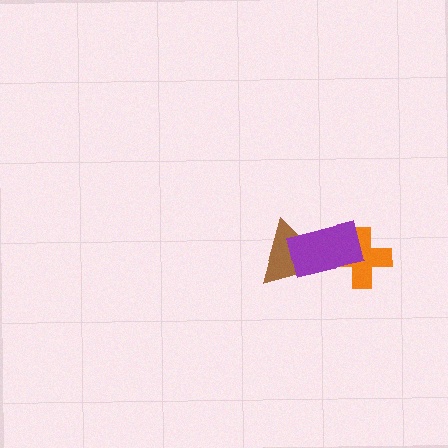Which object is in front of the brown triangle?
The purple rectangle is in front of the brown triangle.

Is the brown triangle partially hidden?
Yes, it is partially covered by another shape.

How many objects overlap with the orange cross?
1 object overlaps with the orange cross.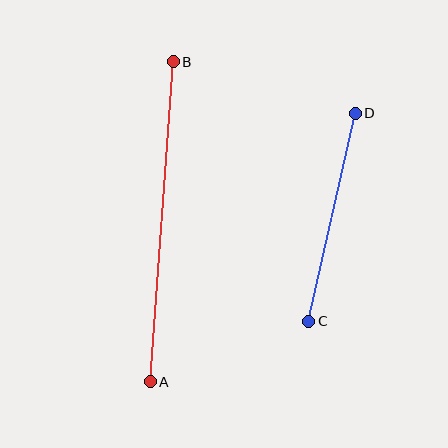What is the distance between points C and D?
The distance is approximately 213 pixels.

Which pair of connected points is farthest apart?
Points A and B are farthest apart.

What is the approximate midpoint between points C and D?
The midpoint is at approximately (332, 217) pixels.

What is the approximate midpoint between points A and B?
The midpoint is at approximately (162, 222) pixels.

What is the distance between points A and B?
The distance is approximately 321 pixels.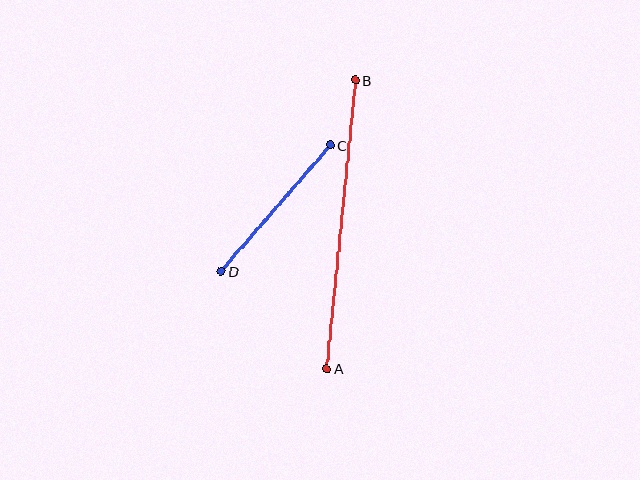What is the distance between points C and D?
The distance is approximately 167 pixels.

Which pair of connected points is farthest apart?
Points A and B are farthest apart.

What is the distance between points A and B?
The distance is approximately 290 pixels.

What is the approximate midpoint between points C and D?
The midpoint is at approximately (276, 208) pixels.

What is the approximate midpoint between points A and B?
The midpoint is at approximately (341, 225) pixels.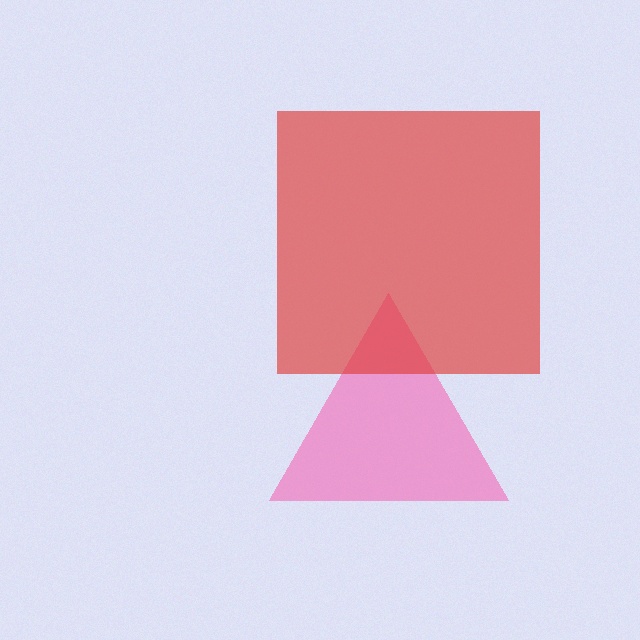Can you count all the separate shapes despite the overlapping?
Yes, there are 2 separate shapes.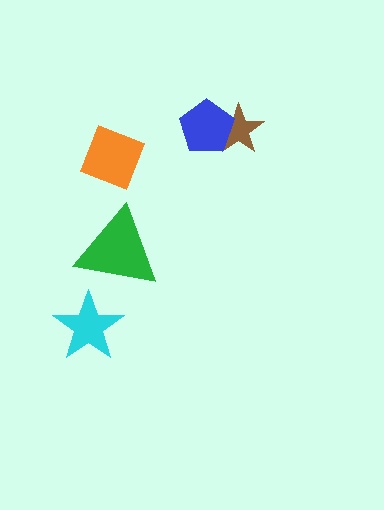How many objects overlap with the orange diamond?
0 objects overlap with the orange diamond.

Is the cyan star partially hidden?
No, no other shape covers it.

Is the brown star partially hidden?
Yes, it is partially covered by another shape.